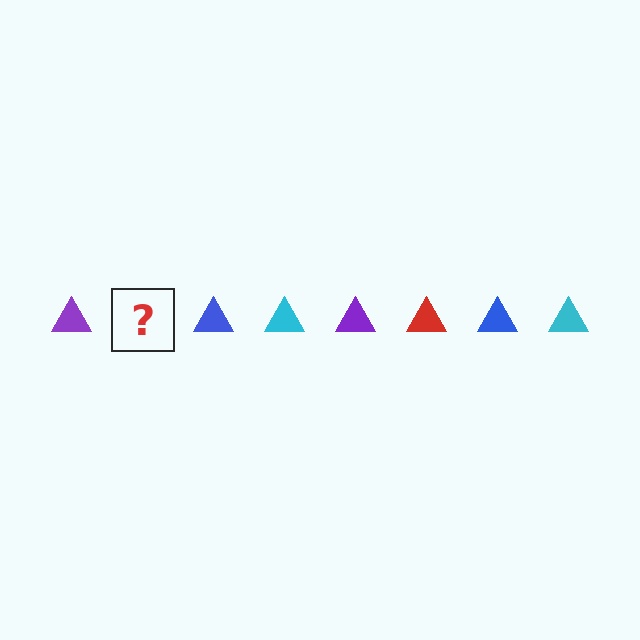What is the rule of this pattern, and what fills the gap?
The rule is that the pattern cycles through purple, red, blue, cyan triangles. The gap should be filled with a red triangle.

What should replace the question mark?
The question mark should be replaced with a red triangle.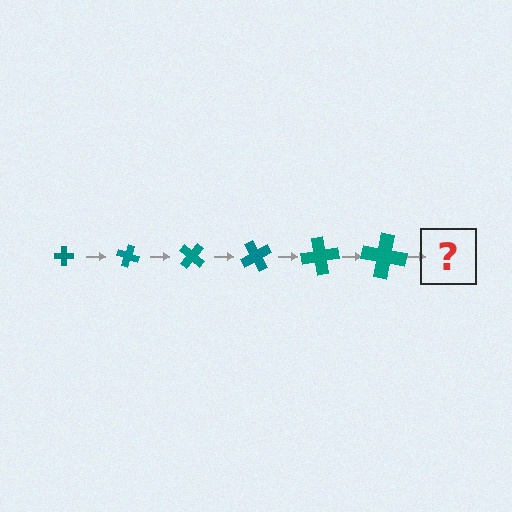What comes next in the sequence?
The next element should be a cross, larger than the previous one and rotated 120 degrees from the start.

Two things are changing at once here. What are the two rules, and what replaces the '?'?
The two rules are that the cross grows larger each step and it rotates 20 degrees each step. The '?' should be a cross, larger than the previous one and rotated 120 degrees from the start.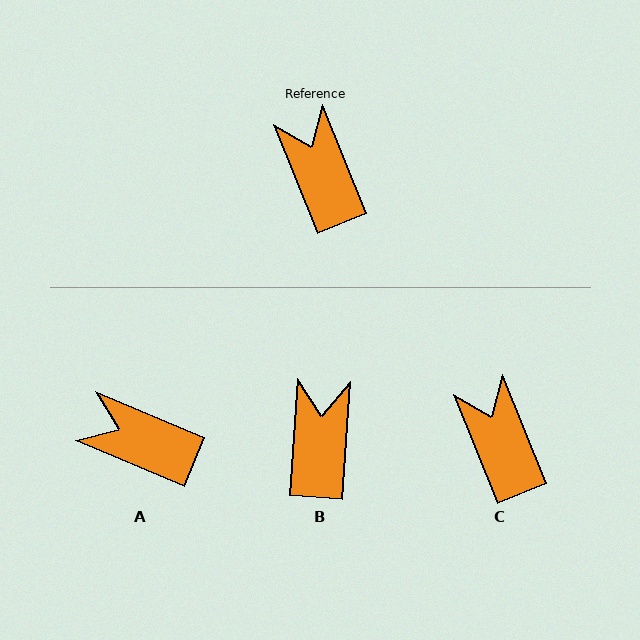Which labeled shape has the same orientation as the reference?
C.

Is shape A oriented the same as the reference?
No, it is off by about 45 degrees.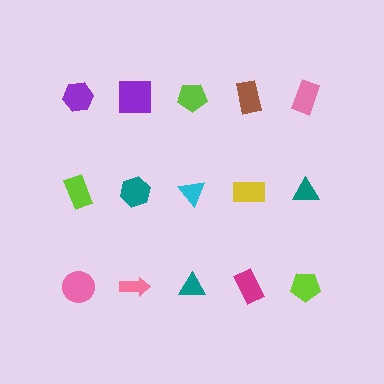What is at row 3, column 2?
A pink arrow.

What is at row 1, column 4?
A brown rectangle.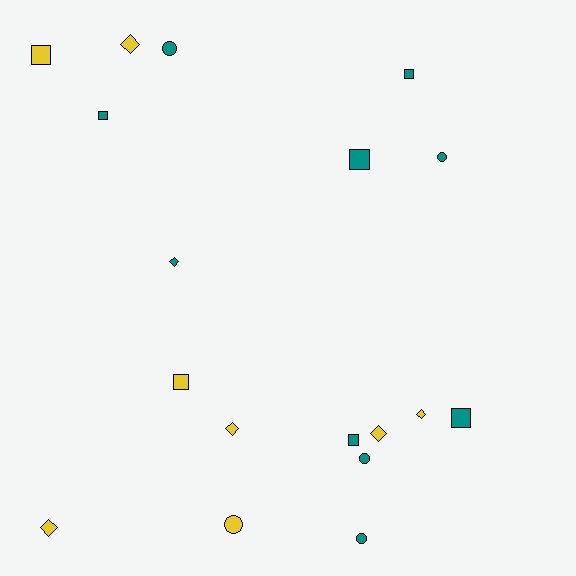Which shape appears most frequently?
Square, with 7 objects.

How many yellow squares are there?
There are 2 yellow squares.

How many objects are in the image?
There are 18 objects.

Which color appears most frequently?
Teal, with 10 objects.